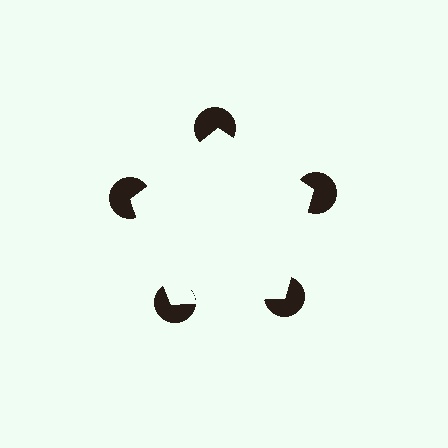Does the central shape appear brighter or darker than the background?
It typically appears slightly brighter than the background, even though no actual brightness change is drawn.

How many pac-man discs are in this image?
There are 5 — one at each vertex of the illusory pentagon.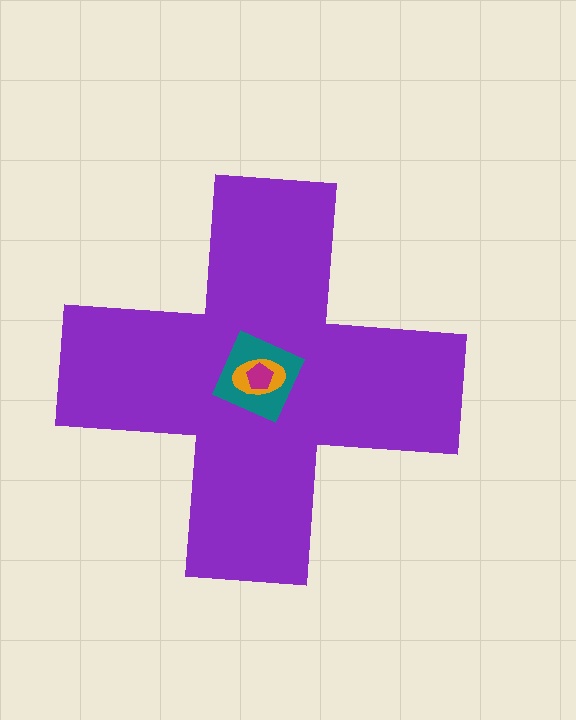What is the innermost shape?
The magenta pentagon.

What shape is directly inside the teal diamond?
The orange ellipse.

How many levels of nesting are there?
4.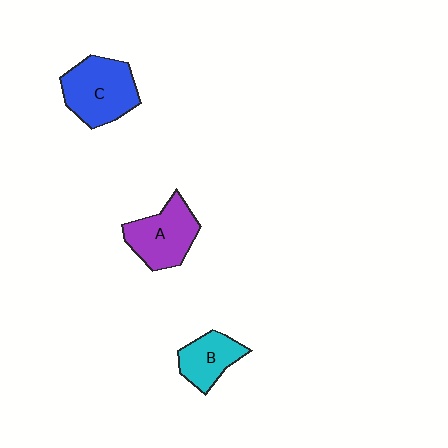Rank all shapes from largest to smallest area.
From largest to smallest: C (blue), A (purple), B (cyan).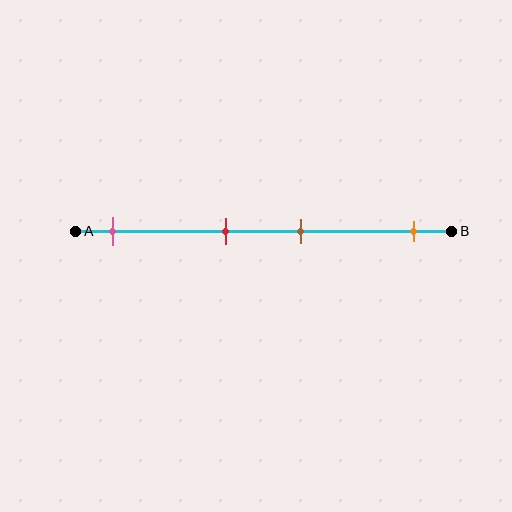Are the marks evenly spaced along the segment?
No, the marks are not evenly spaced.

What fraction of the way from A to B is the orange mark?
The orange mark is approximately 90% (0.9) of the way from A to B.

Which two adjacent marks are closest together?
The red and brown marks are the closest adjacent pair.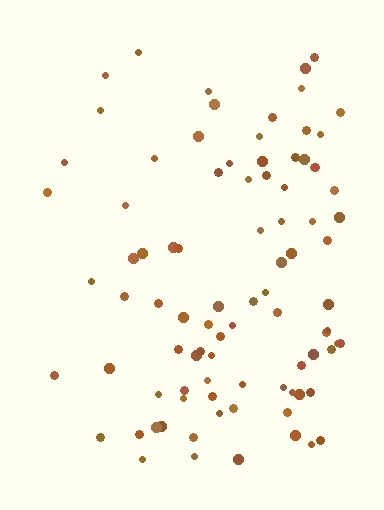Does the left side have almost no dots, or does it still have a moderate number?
Still a moderate number, just noticeably fewer than the right.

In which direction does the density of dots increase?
From left to right, with the right side densest.